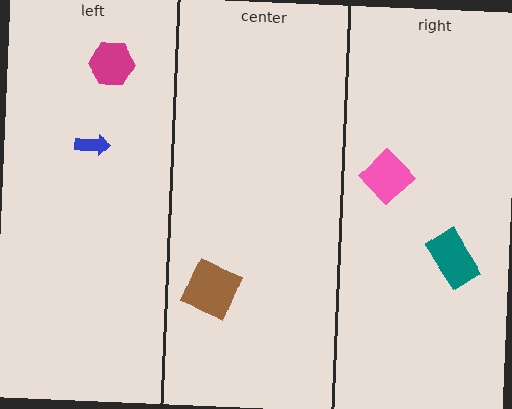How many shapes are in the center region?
1.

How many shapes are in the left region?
2.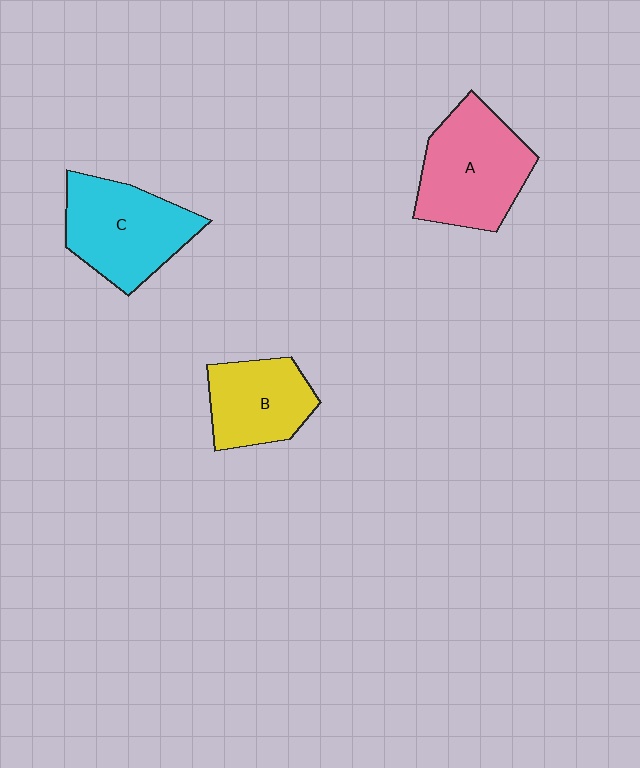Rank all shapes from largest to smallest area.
From largest to smallest: A (pink), C (cyan), B (yellow).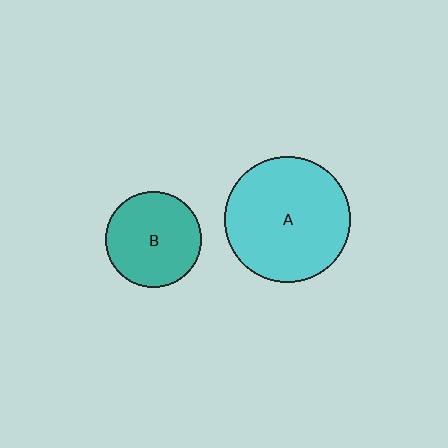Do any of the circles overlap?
No, none of the circles overlap.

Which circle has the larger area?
Circle A (cyan).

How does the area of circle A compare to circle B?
Approximately 1.7 times.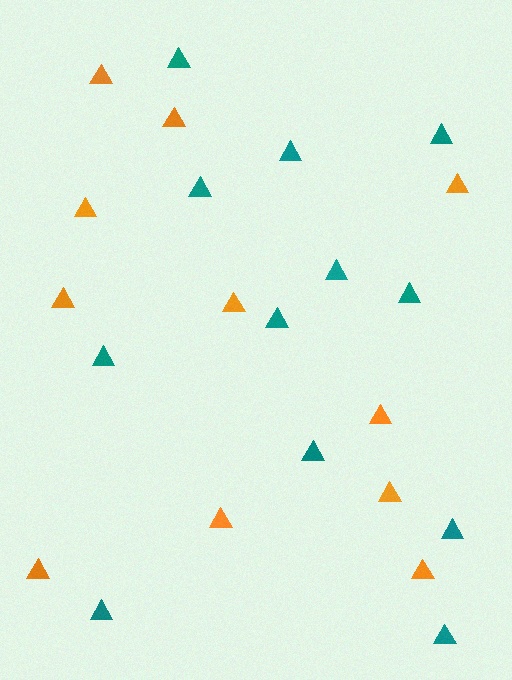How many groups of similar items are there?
There are 2 groups: one group of teal triangles (12) and one group of orange triangles (11).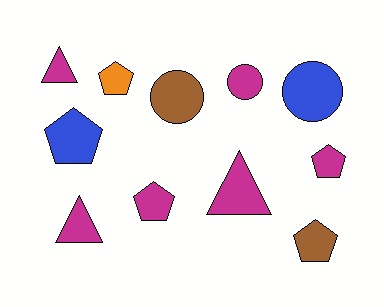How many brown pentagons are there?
There is 1 brown pentagon.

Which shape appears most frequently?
Pentagon, with 5 objects.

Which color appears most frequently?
Magenta, with 6 objects.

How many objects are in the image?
There are 11 objects.